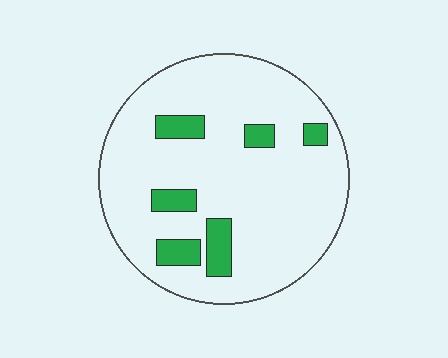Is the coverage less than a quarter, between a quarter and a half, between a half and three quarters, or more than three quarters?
Less than a quarter.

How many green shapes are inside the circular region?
6.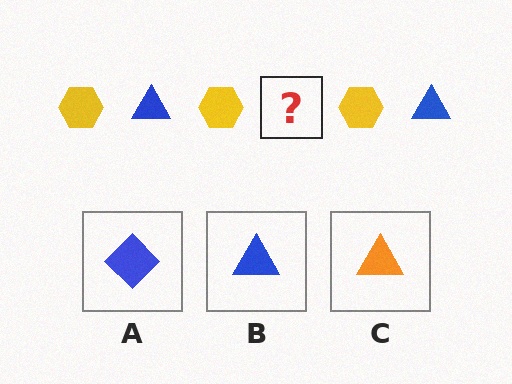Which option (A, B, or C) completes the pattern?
B.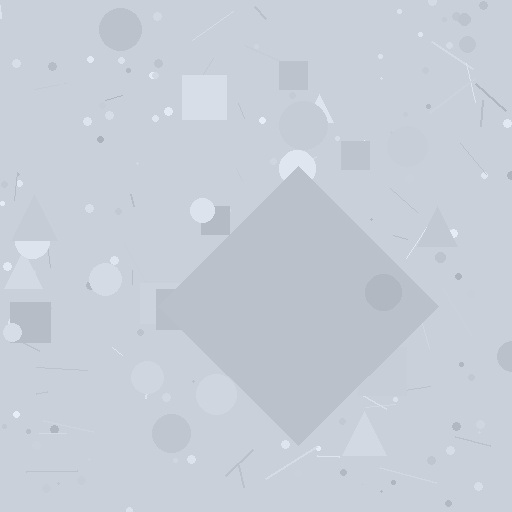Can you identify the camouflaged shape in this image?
The camouflaged shape is a diamond.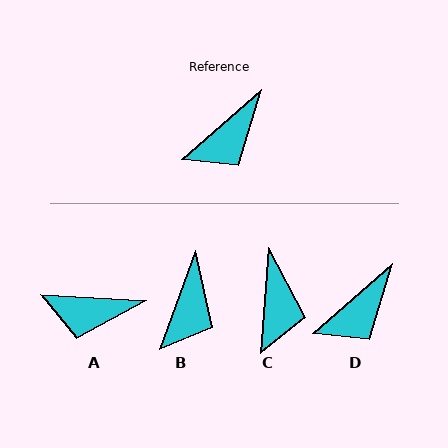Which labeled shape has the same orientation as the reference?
D.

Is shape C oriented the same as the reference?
No, it is off by about 45 degrees.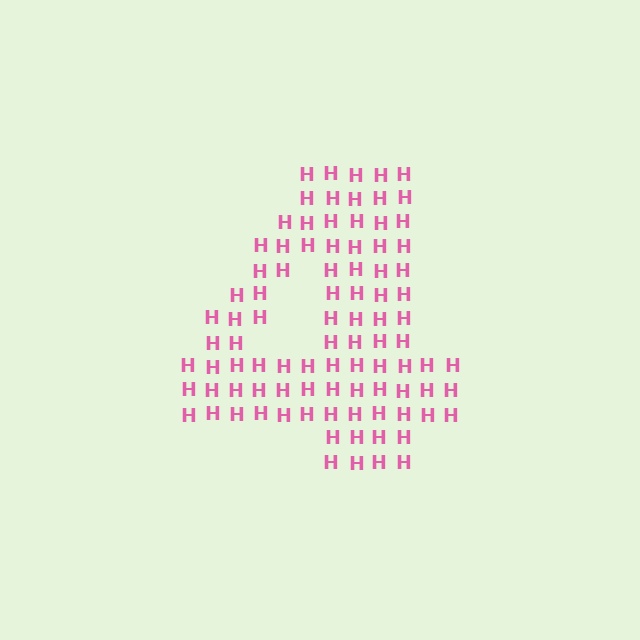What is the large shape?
The large shape is the digit 4.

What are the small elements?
The small elements are letter H's.